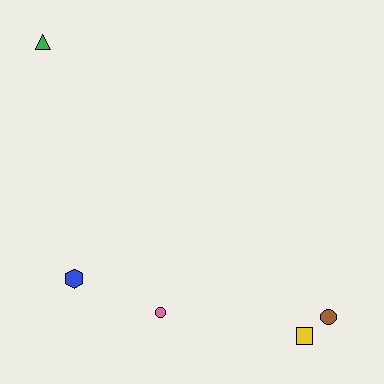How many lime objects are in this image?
There are no lime objects.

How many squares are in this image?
There is 1 square.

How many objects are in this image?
There are 5 objects.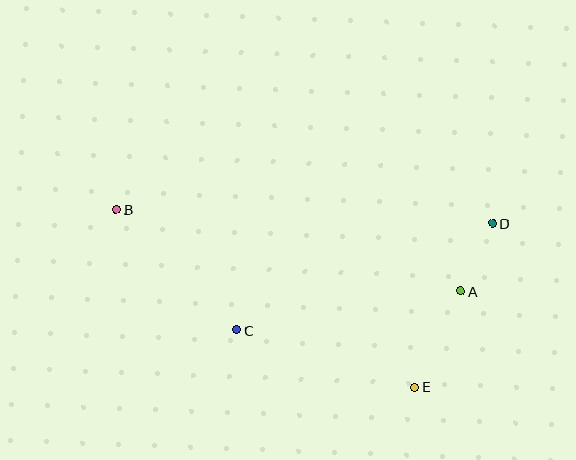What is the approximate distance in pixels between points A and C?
The distance between A and C is approximately 227 pixels.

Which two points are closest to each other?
Points A and D are closest to each other.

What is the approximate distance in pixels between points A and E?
The distance between A and E is approximately 106 pixels.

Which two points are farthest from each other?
Points B and D are farthest from each other.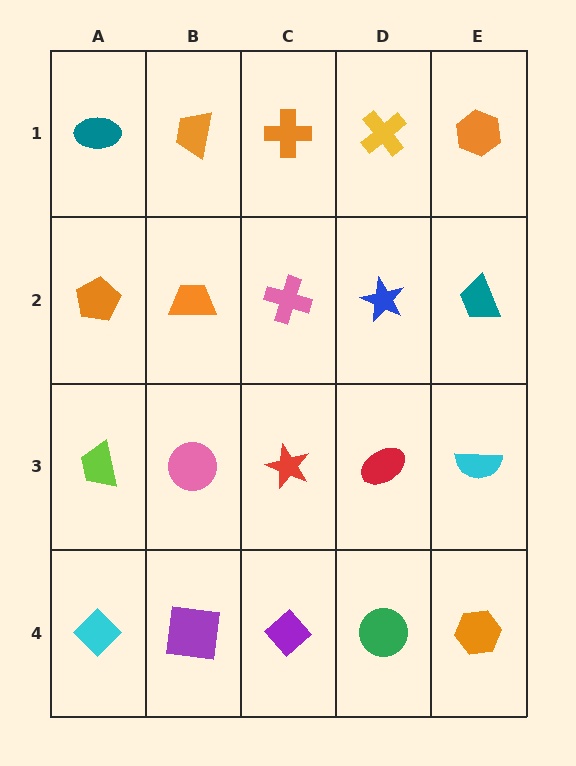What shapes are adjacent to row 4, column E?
A cyan semicircle (row 3, column E), a green circle (row 4, column D).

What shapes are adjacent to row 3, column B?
An orange trapezoid (row 2, column B), a purple square (row 4, column B), a lime trapezoid (row 3, column A), a red star (row 3, column C).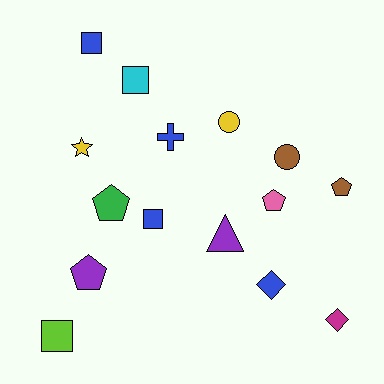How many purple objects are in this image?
There are 2 purple objects.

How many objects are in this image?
There are 15 objects.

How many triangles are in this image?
There is 1 triangle.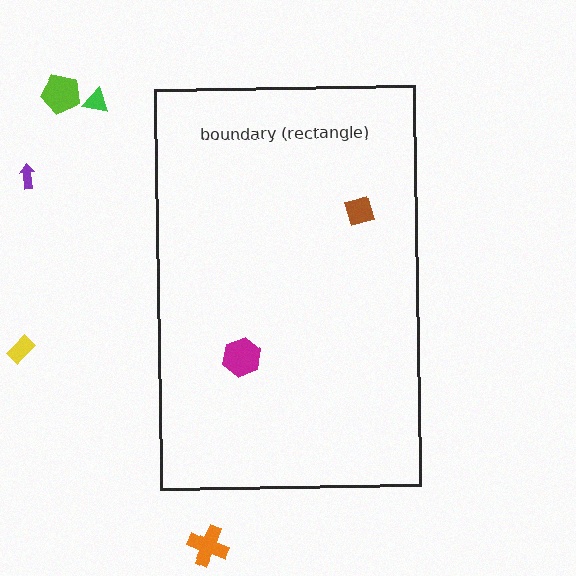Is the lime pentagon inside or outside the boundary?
Outside.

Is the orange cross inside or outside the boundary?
Outside.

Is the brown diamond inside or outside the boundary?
Inside.